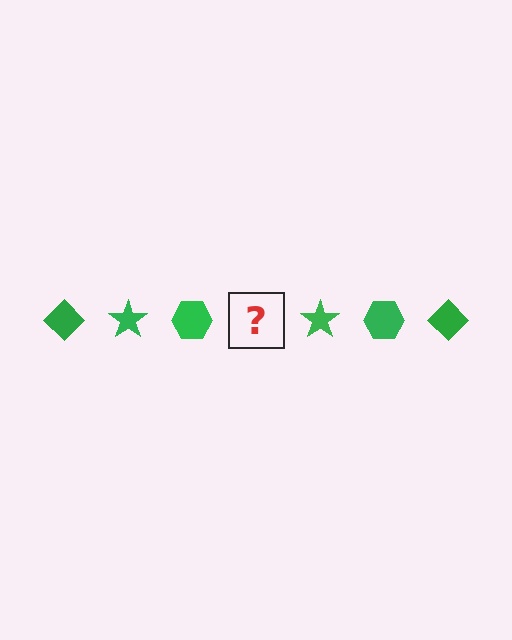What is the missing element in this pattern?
The missing element is a green diamond.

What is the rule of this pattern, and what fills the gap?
The rule is that the pattern cycles through diamond, star, hexagon shapes in green. The gap should be filled with a green diamond.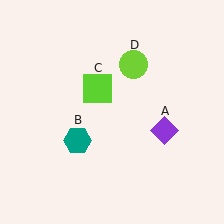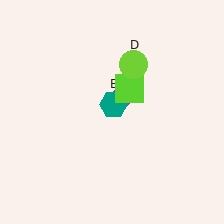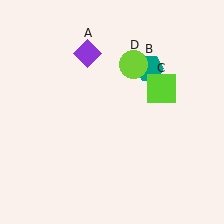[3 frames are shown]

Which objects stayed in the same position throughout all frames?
Lime circle (object D) remained stationary.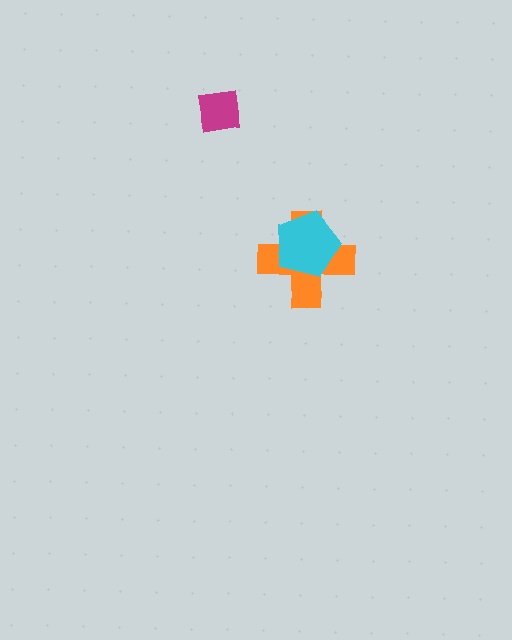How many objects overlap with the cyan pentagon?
1 object overlaps with the cyan pentagon.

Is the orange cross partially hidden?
Yes, it is partially covered by another shape.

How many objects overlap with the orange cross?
1 object overlaps with the orange cross.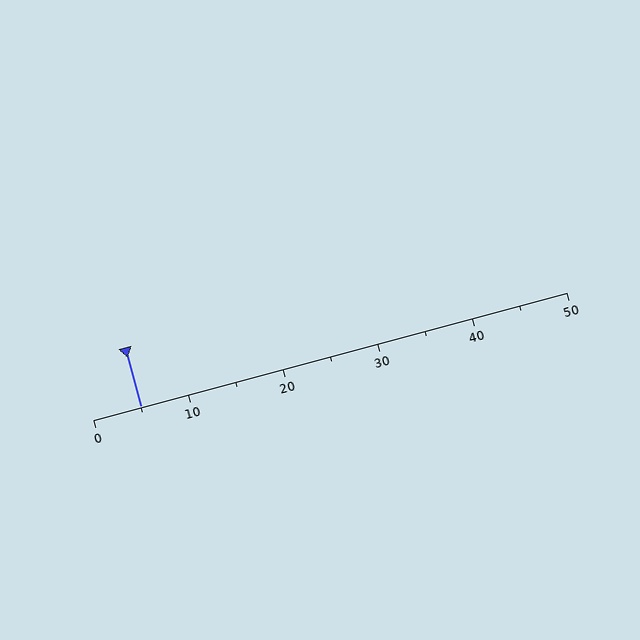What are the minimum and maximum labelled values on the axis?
The axis runs from 0 to 50.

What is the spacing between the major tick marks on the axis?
The major ticks are spaced 10 apart.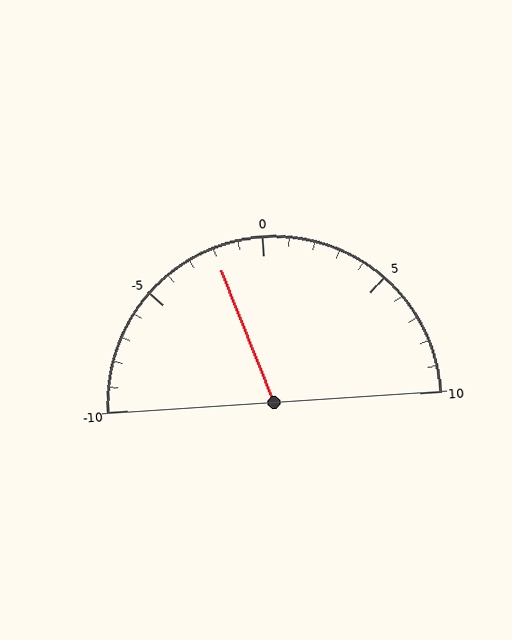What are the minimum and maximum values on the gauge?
The gauge ranges from -10 to 10.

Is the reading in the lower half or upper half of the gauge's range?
The reading is in the lower half of the range (-10 to 10).